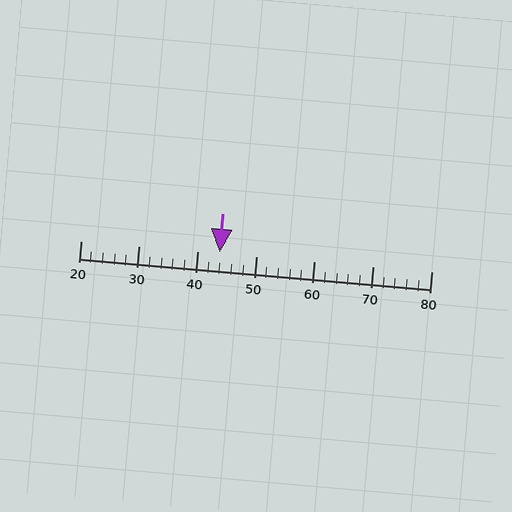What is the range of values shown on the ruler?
The ruler shows values from 20 to 80.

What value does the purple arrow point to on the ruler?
The purple arrow points to approximately 44.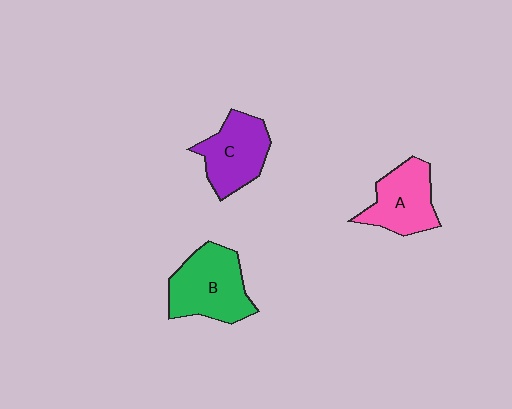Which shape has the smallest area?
Shape A (pink).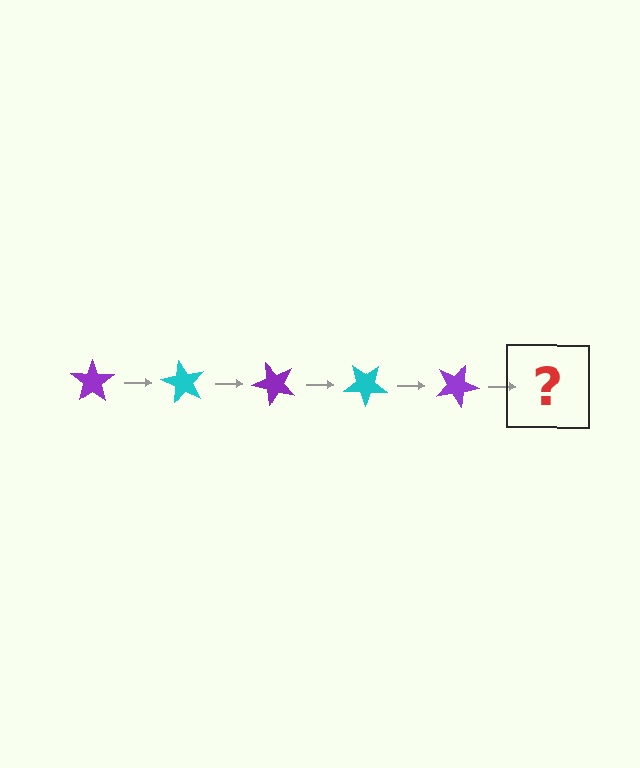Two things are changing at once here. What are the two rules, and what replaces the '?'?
The two rules are that it rotates 60 degrees each step and the color cycles through purple and cyan. The '?' should be a cyan star, rotated 300 degrees from the start.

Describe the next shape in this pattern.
It should be a cyan star, rotated 300 degrees from the start.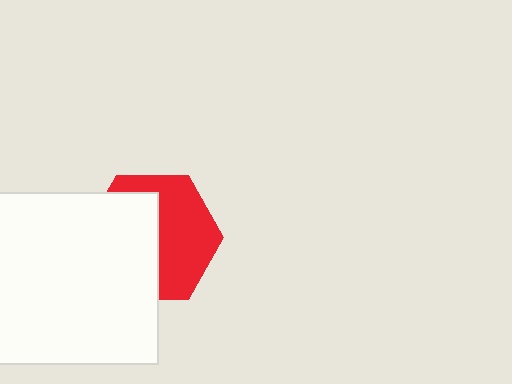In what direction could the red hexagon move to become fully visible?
The red hexagon could move right. That would shift it out from behind the white square entirely.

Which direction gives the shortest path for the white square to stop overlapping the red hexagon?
Moving left gives the shortest separation.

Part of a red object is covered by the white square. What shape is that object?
It is a hexagon.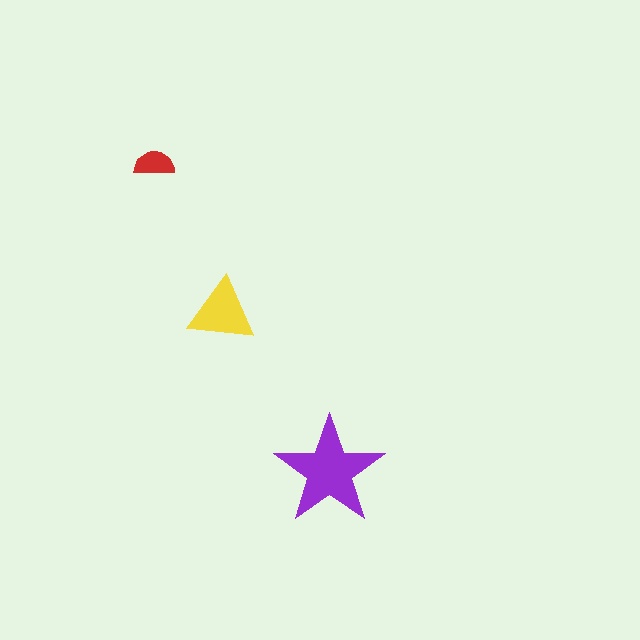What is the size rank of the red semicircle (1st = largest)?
3rd.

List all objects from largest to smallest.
The purple star, the yellow triangle, the red semicircle.